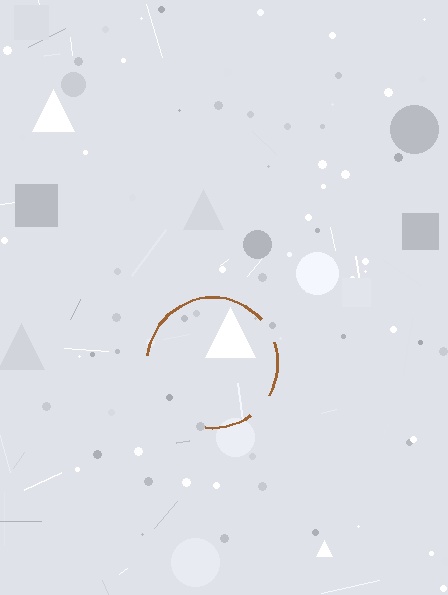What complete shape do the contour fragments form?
The contour fragments form a circle.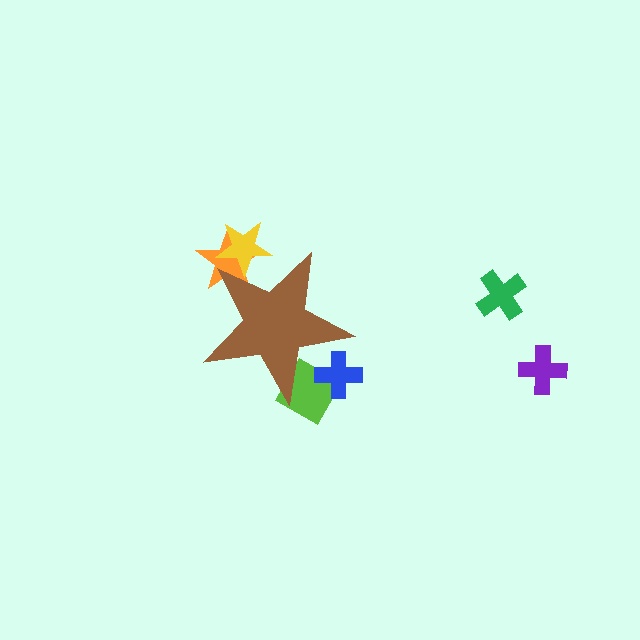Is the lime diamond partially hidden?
Yes, the lime diamond is partially hidden behind the brown star.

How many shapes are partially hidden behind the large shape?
4 shapes are partially hidden.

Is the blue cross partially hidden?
Yes, the blue cross is partially hidden behind the brown star.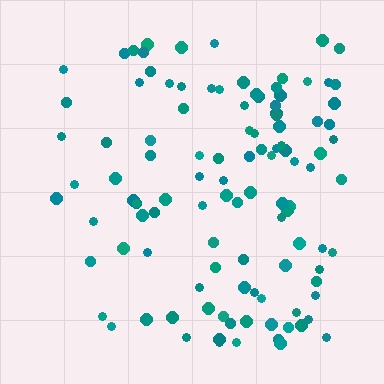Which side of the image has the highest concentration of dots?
The right.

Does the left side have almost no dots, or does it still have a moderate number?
Still a moderate number, just noticeably fewer than the right.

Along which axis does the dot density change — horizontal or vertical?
Horizontal.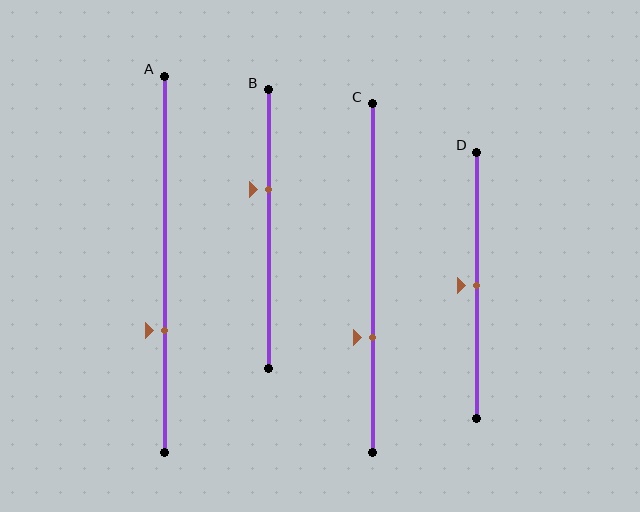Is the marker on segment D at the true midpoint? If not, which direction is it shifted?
Yes, the marker on segment D is at the true midpoint.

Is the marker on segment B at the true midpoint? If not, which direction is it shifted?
No, the marker on segment B is shifted upward by about 14% of the segment length.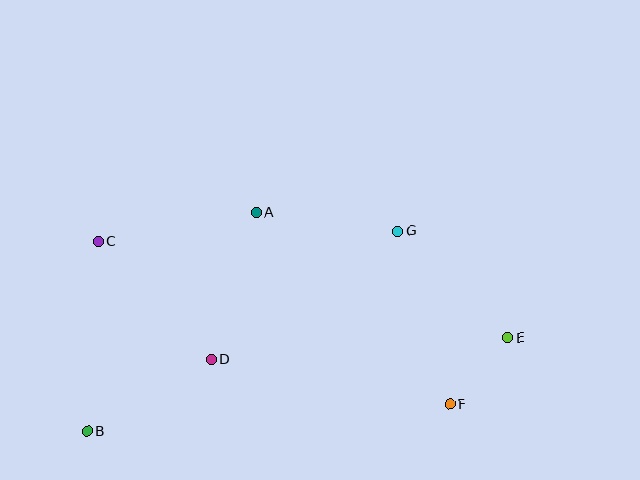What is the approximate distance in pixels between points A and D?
The distance between A and D is approximately 153 pixels.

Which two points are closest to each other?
Points E and F are closest to each other.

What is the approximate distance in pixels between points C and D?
The distance between C and D is approximately 164 pixels.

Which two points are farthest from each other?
Points B and E are farthest from each other.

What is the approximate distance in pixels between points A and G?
The distance between A and G is approximately 142 pixels.